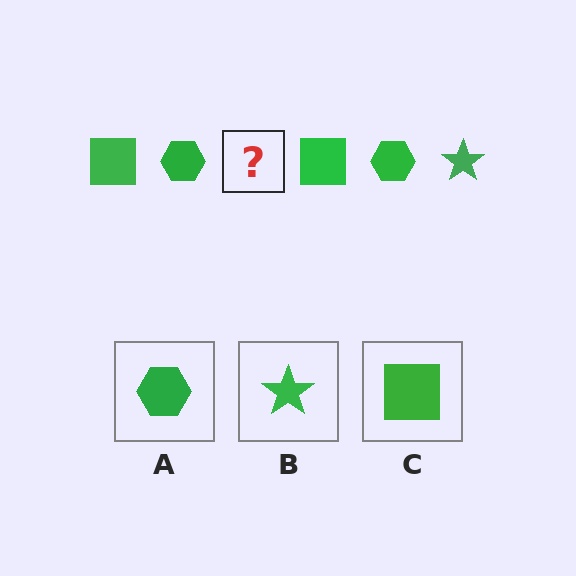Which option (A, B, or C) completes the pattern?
B.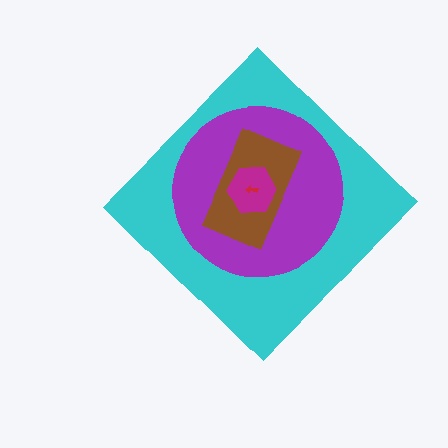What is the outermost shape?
The cyan diamond.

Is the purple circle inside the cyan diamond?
Yes.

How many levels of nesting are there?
5.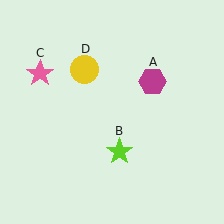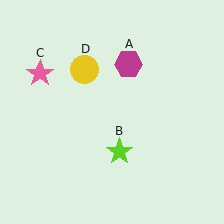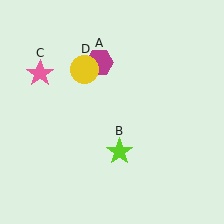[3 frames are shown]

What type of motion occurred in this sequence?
The magenta hexagon (object A) rotated counterclockwise around the center of the scene.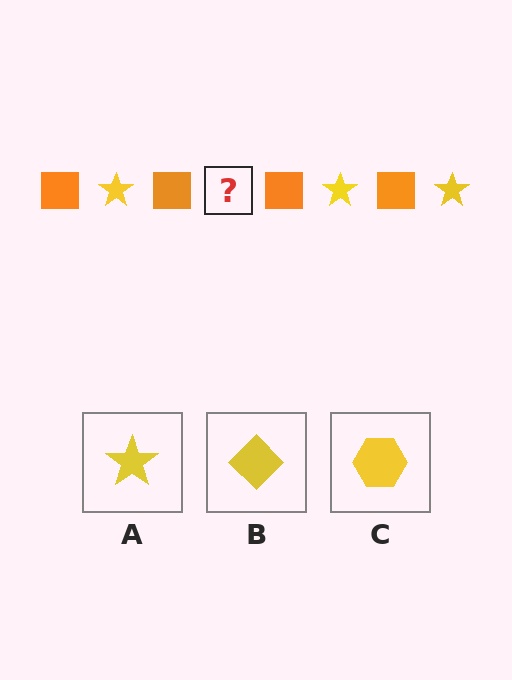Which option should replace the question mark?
Option A.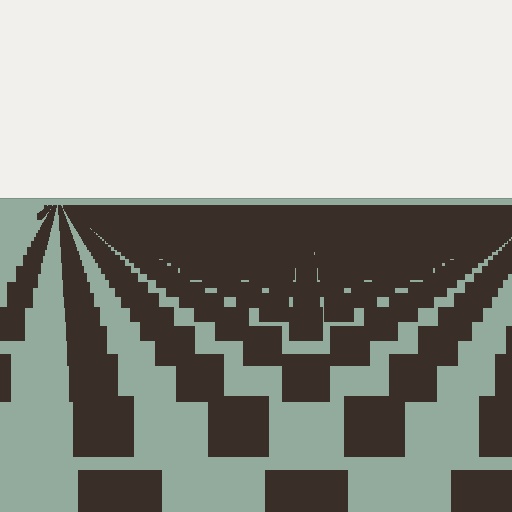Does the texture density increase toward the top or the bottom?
Density increases toward the top.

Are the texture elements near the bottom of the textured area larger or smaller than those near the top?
Larger. Near the bottom, elements are closer to the viewer and appear at a bigger on-screen size.